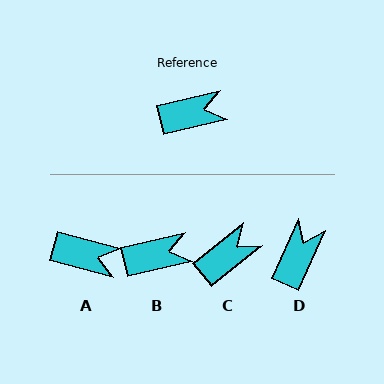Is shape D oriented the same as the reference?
No, it is off by about 52 degrees.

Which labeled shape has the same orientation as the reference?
B.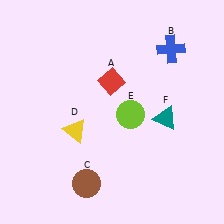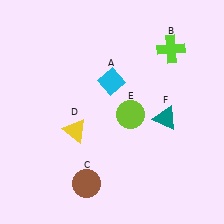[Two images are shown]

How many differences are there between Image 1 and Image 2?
There are 2 differences between the two images.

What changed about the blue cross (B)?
In Image 1, B is blue. In Image 2, it changed to lime.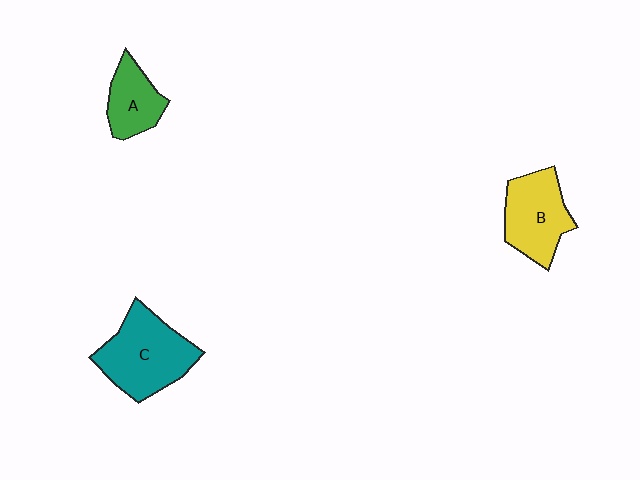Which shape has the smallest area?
Shape A (green).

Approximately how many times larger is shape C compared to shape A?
Approximately 1.8 times.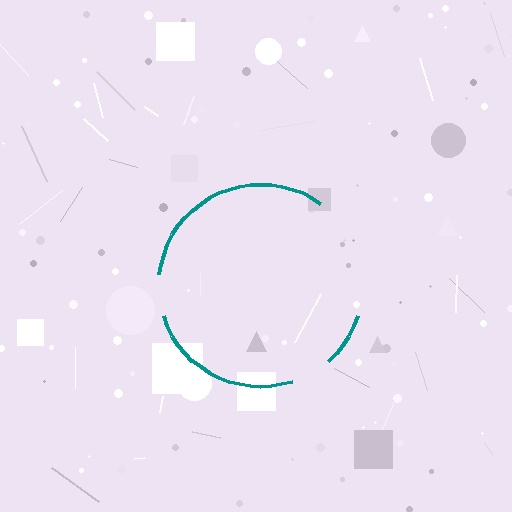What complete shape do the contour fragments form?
The contour fragments form a circle.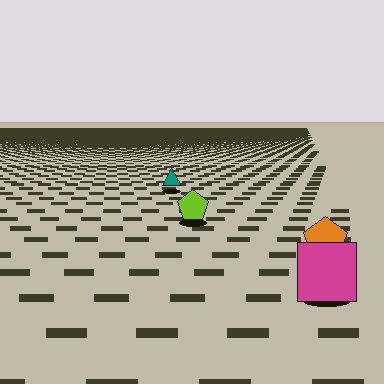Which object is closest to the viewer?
The magenta square is closest. The texture marks near it are larger and more spread out.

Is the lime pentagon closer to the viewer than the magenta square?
No. The magenta square is closer — you can tell from the texture gradient: the ground texture is coarser near it.